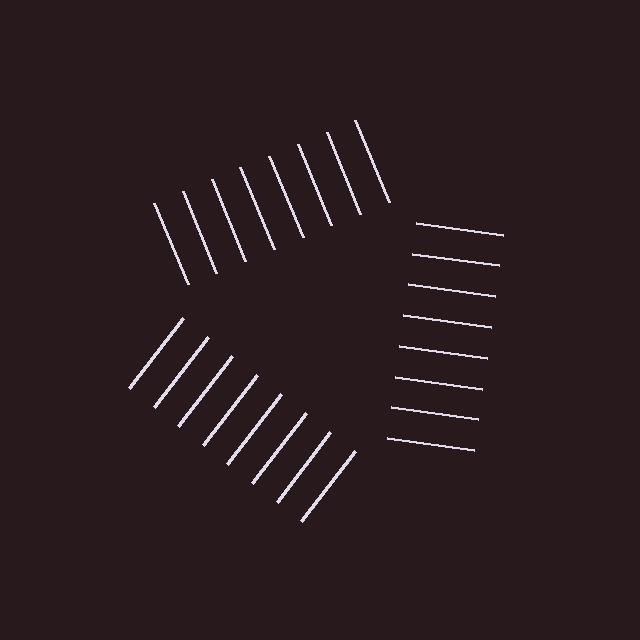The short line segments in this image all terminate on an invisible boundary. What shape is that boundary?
An illusory triangle — the line segments terminate on its edges but no continuous stroke is drawn.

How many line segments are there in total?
24 — 8 along each of the 3 edges.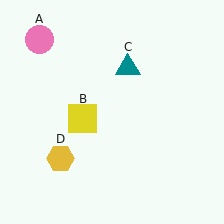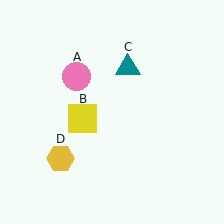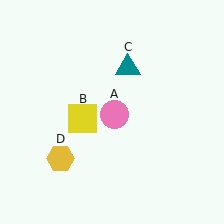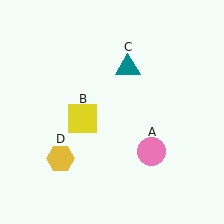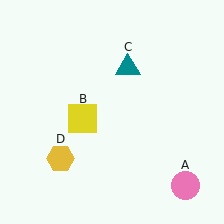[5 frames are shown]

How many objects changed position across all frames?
1 object changed position: pink circle (object A).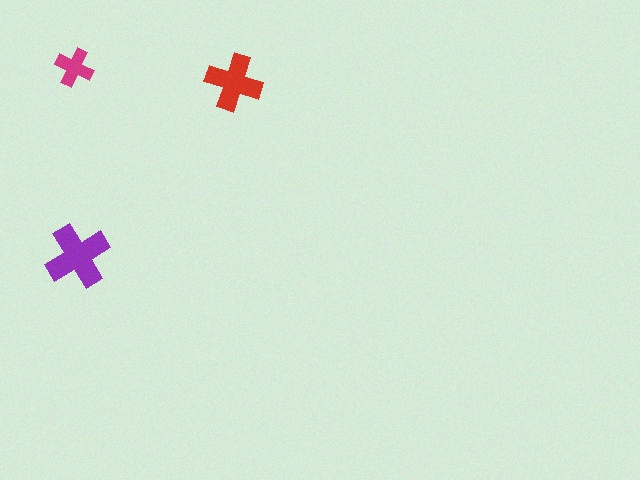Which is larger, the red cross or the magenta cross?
The red one.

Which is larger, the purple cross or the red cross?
The purple one.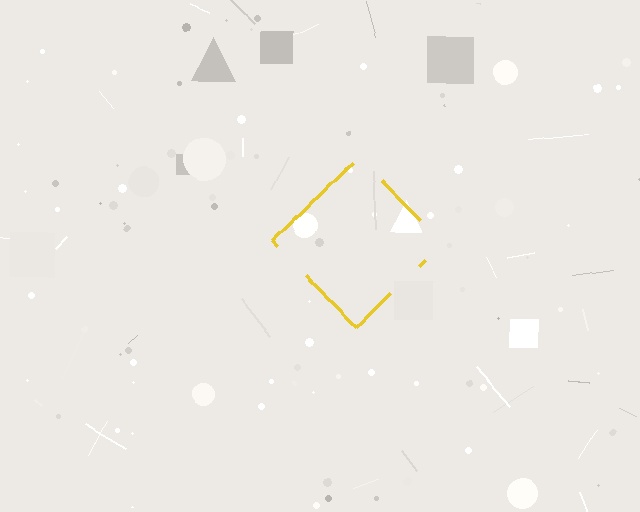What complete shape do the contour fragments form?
The contour fragments form a diamond.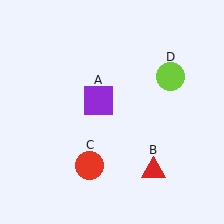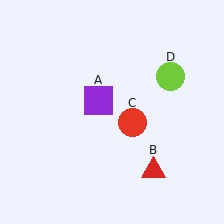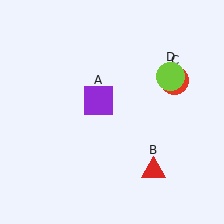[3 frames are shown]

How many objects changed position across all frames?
1 object changed position: red circle (object C).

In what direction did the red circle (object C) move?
The red circle (object C) moved up and to the right.